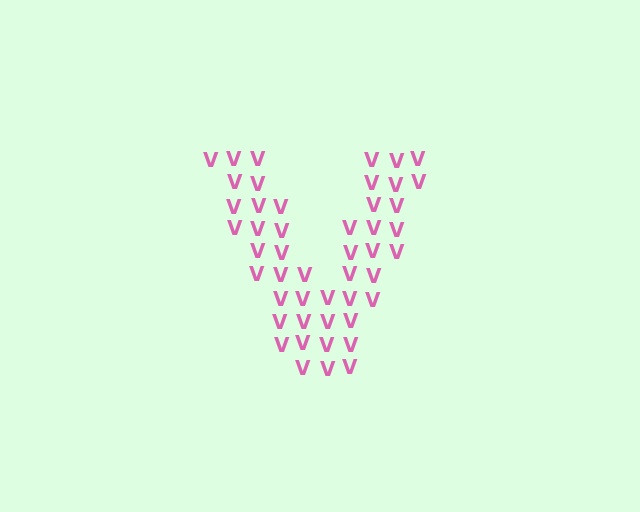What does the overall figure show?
The overall figure shows the letter V.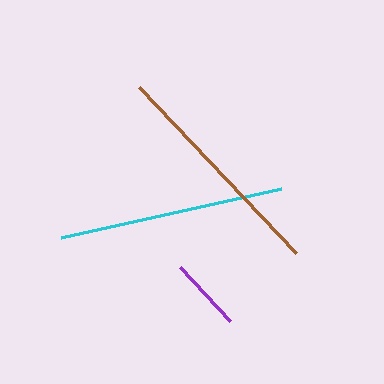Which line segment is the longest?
The brown line is the longest at approximately 229 pixels.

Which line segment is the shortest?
The purple line is the shortest at approximately 74 pixels.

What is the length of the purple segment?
The purple segment is approximately 74 pixels long.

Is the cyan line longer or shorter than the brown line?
The brown line is longer than the cyan line.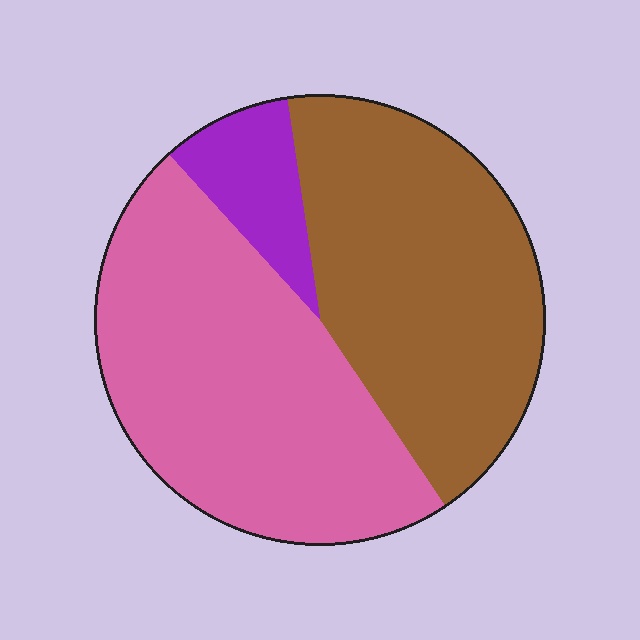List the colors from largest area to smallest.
From largest to smallest: pink, brown, purple.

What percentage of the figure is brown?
Brown covers roughly 45% of the figure.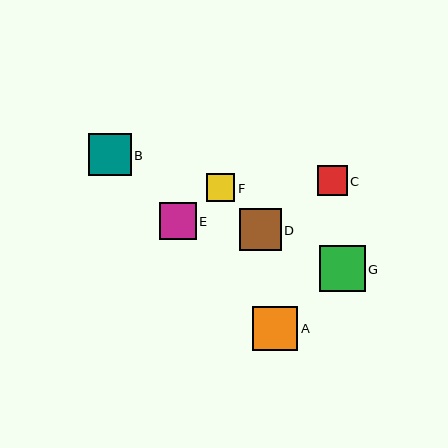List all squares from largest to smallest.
From largest to smallest: G, A, B, D, E, C, F.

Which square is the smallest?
Square F is the smallest with a size of approximately 28 pixels.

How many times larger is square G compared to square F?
Square G is approximately 1.6 times the size of square F.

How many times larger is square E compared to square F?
Square E is approximately 1.3 times the size of square F.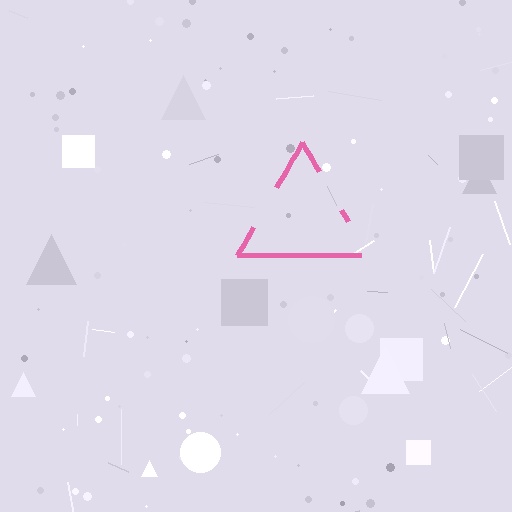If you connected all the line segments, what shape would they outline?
They would outline a triangle.